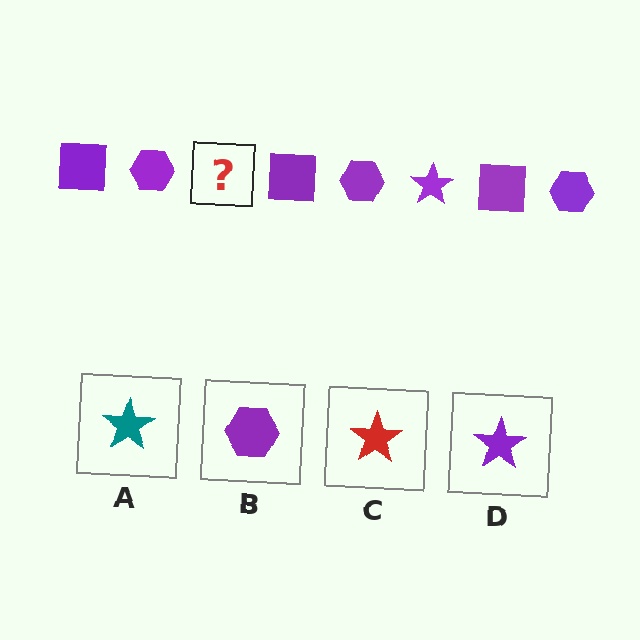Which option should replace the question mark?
Option D.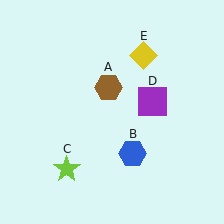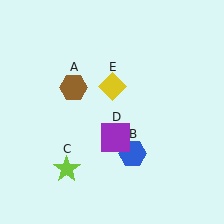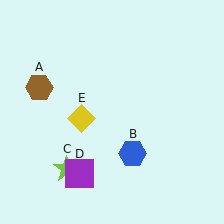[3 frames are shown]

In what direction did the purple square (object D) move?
The purple square (object D) moved down and to the left.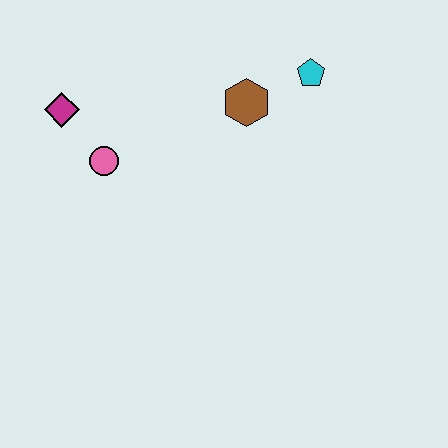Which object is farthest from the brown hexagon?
The magenta diamond is farthest from the brown hexagon.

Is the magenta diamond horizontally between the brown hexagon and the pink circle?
No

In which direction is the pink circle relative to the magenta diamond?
The pink circle is below the magenta diamond.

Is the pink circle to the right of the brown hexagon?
No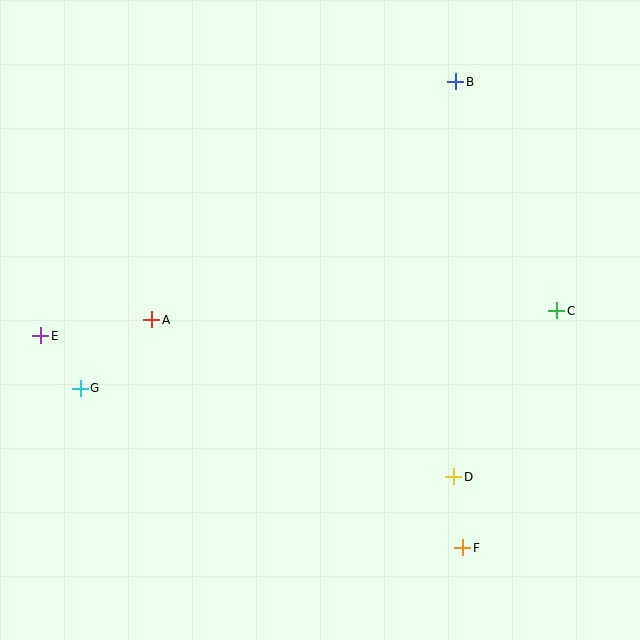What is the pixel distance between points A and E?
The distance between A and E is 112 pixels.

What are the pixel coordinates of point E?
Point E is at (41, 336).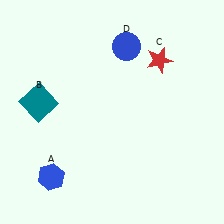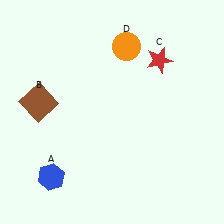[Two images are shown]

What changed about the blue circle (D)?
In Image 1, D is blue. In Image 2, it changed to orange.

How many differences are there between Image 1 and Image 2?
There are 2 differences between the two images.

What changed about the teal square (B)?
In Image 1, B is teal. In Image 2, it changed to brown.